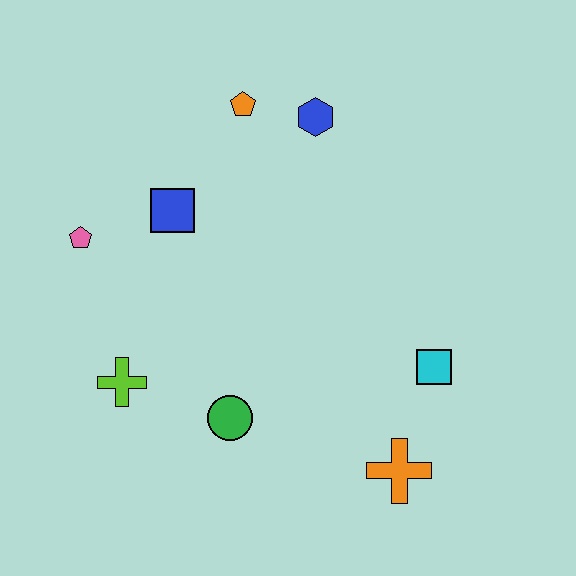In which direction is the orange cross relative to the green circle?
The orange cross is to the right of the green circle.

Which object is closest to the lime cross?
The green circle is closest to the lime cross.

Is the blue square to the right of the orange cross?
No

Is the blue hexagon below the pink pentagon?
No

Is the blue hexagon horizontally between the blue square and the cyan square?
Yes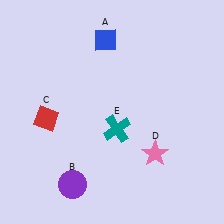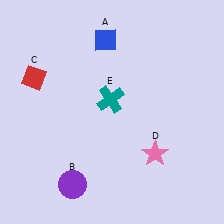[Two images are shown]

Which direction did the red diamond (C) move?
The red diamond (C) moved up.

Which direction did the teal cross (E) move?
The teal cross (E) moved up.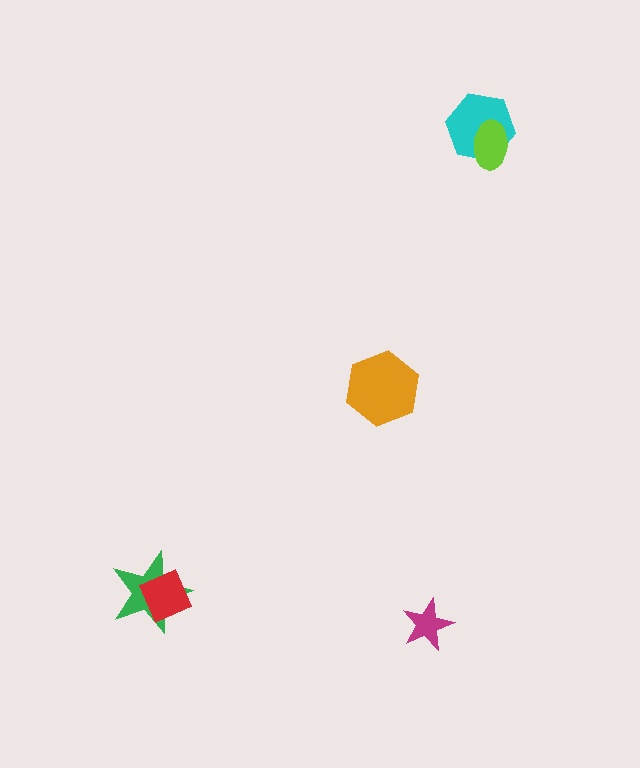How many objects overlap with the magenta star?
0 objects overlap with the magenta star.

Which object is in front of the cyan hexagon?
The lime ellipse is in front of the cyan hexagon.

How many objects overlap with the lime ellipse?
1 object overlaps with the lime ellipse.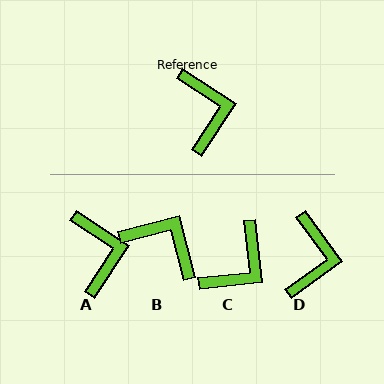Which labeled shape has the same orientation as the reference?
A.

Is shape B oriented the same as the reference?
No, it is off by about 48 degrees.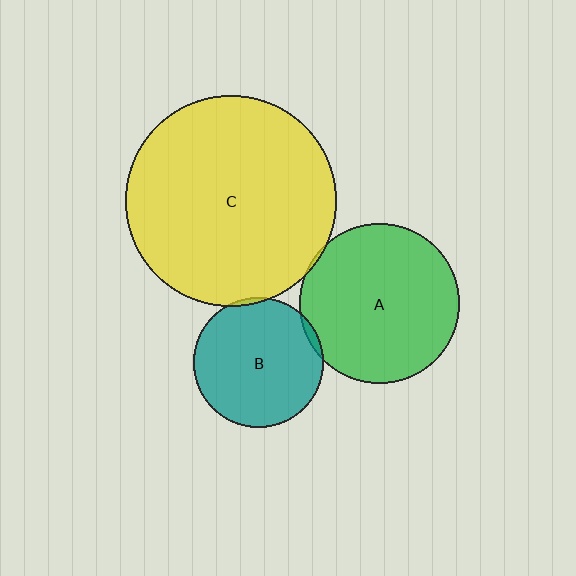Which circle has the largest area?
Circle C (yellow).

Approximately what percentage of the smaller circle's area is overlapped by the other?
Approximately 5%.